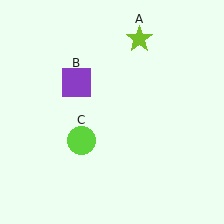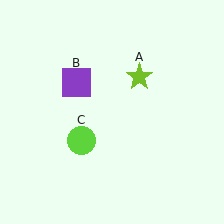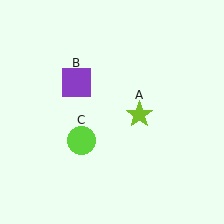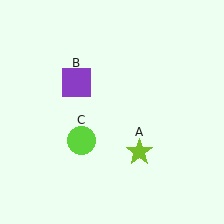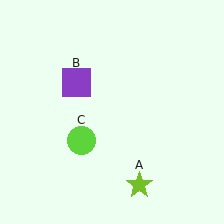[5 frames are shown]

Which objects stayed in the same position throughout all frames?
Purple square (object B) and lime circle (object C) remained stationary.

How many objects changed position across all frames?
1 object changed position: lime star (object A).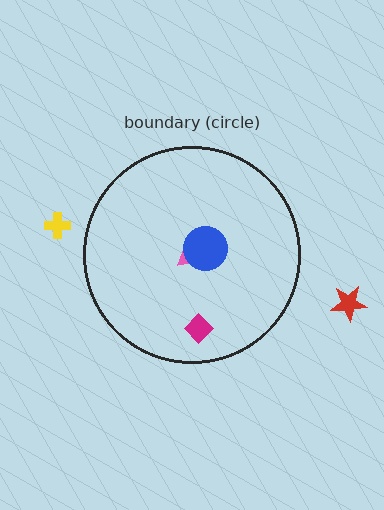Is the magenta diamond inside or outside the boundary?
Inside.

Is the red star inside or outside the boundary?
Outside.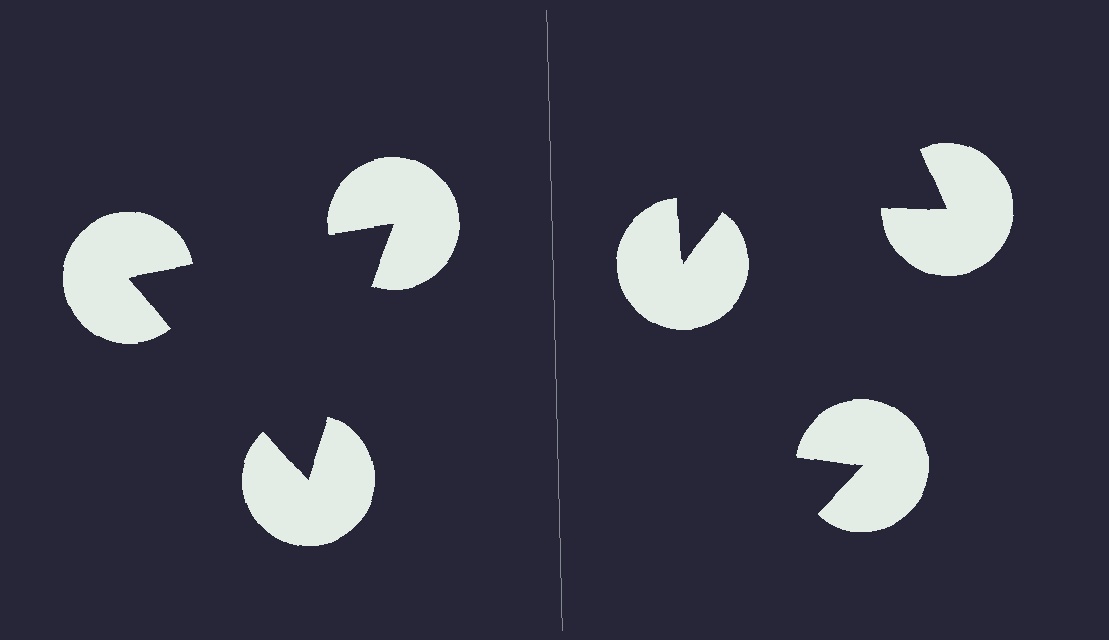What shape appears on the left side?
An illusory triangle.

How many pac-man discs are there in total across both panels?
6 — 3 on each side.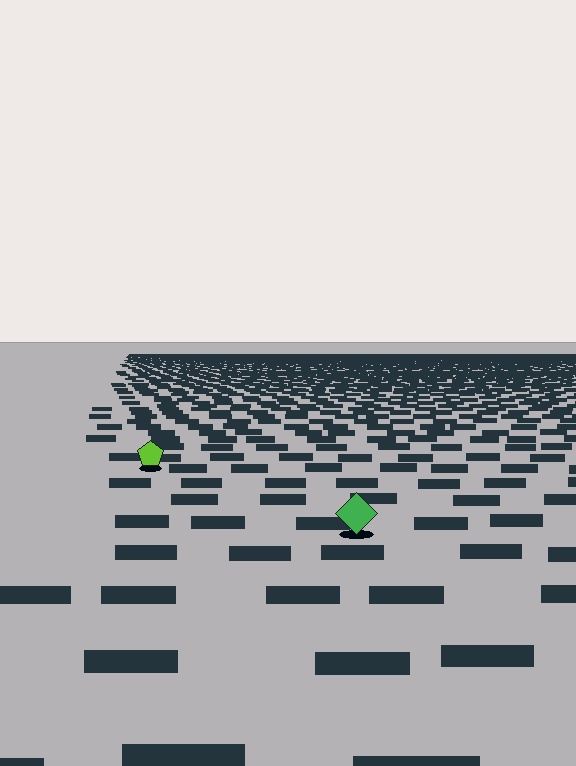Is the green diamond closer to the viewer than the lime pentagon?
Yes. The green diamond is closer — you can tell from the texture gradient: the ground texture is coarser near it.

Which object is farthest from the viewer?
The lime pentagon is farthest from the viewer. It appears smaller and the ground texture around it is denser.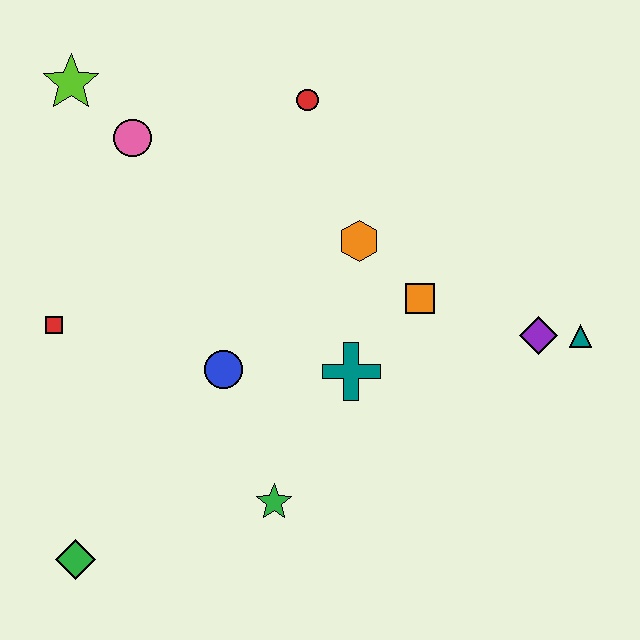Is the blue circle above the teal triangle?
No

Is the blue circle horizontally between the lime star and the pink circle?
No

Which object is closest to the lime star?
The pink circle is closest to the lime star.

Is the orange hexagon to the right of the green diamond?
Yes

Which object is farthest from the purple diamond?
The lime star is farthest from the purple diamond.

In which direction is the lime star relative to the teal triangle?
The lime star is to the left of the teal triangle.